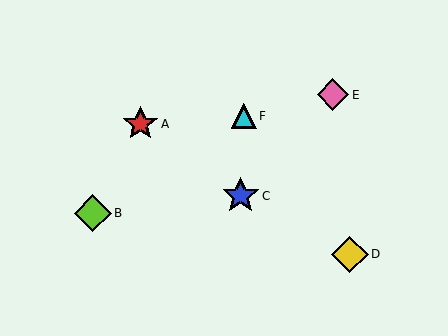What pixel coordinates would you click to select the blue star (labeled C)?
Click at (241, 196) to select the blue star C.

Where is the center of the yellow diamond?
The center of the yellow diamond is at (350, 254).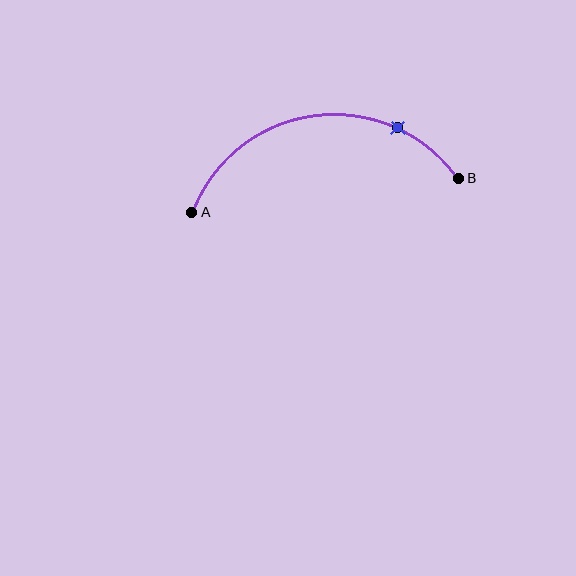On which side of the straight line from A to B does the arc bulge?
The arc bulges above the straight line connecting A and B.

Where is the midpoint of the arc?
The arc midpoint is the point on the curve farthest from the straight line joining A and B. It sits above that line.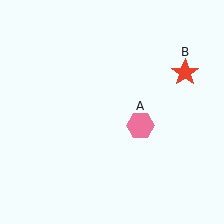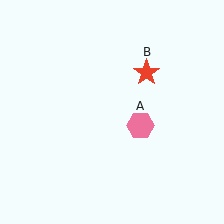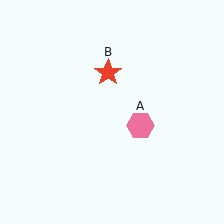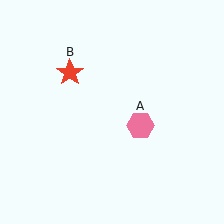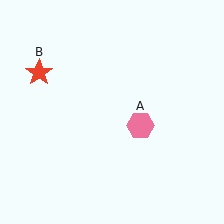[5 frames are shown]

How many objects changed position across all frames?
1 object changed position: red star (object B).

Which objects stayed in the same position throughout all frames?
Pink hexagon (object A) remained stationary.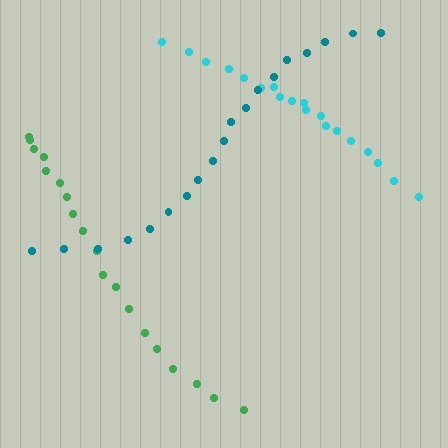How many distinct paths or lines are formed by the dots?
There are 3 distinct paths.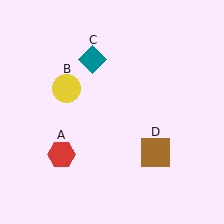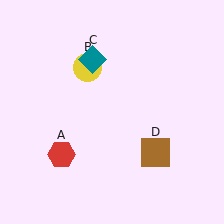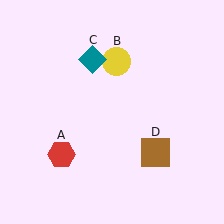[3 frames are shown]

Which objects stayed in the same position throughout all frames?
Red hexagon (object A) and teal diamond (object C) and brown square (object D) remained stationary.